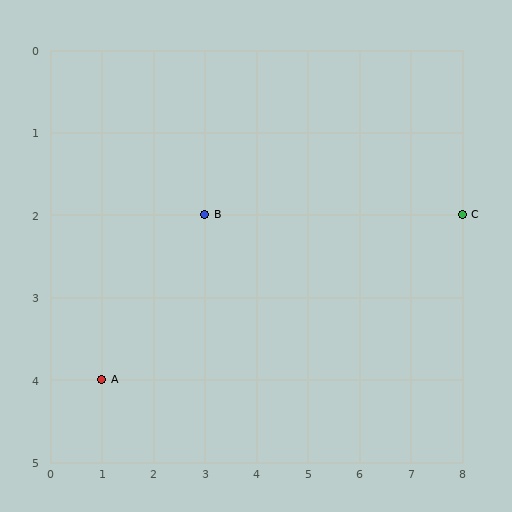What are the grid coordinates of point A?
Point A is at grid coordinates (1, 4).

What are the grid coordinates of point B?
Point B is at grid coordinates (3, 2).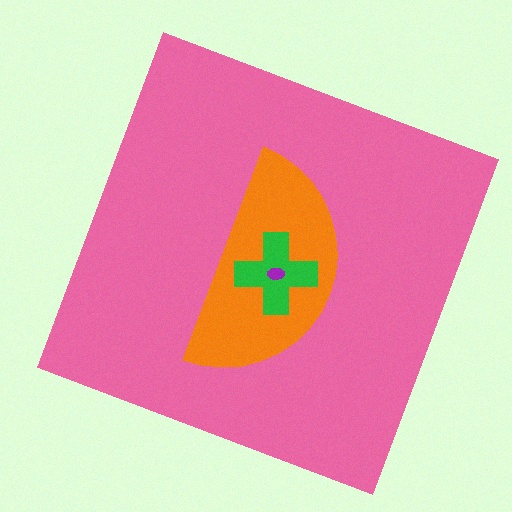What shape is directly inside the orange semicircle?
The green cross.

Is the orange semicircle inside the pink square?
Yes.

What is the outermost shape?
The pink square.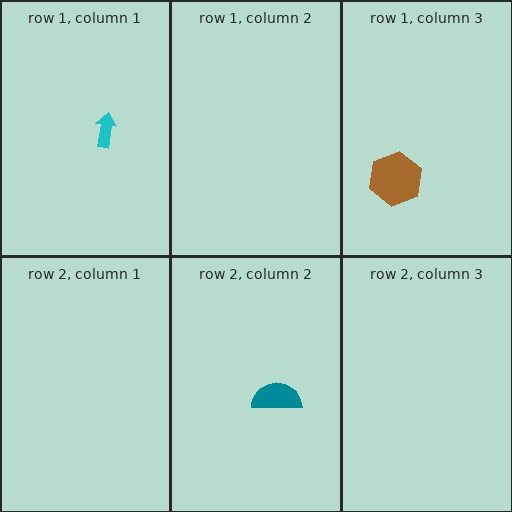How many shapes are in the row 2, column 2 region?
1.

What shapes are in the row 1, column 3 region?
The brown hexagon.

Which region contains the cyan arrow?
The row 1, column 1 region.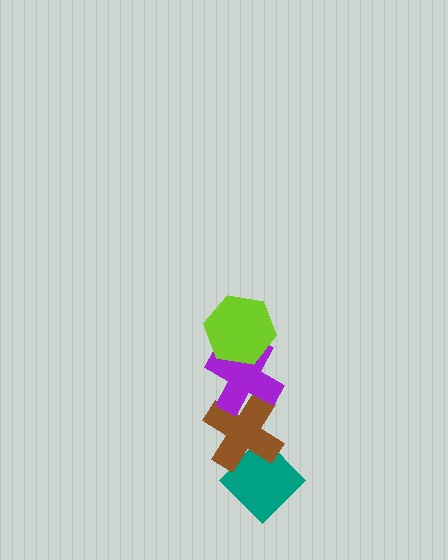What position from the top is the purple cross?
The purple cross is 2nd from the top.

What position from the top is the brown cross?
The brown cross is 3rd from the top.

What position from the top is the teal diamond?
The teal diamond is 4th from the top.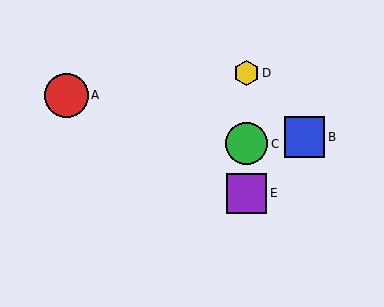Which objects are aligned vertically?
Objects C, D, E are aligned vertically.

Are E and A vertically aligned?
No, E is at x≈247 and A is at x≈67.